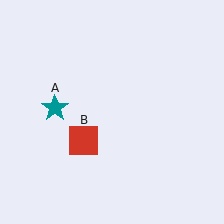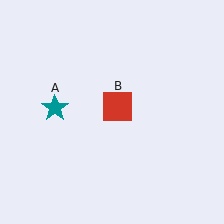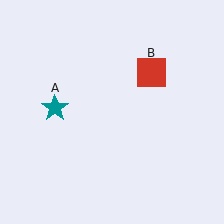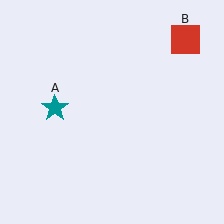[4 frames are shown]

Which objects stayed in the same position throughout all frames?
Teal star (object A) remained stationary.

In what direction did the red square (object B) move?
The red square (object B) moved up and to the right.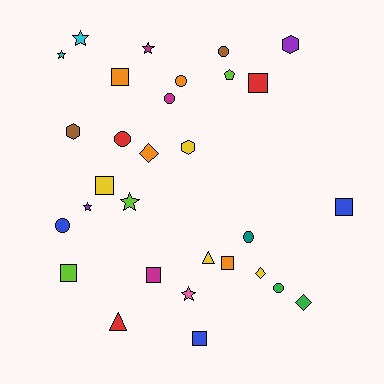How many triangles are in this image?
There are 2 triangles.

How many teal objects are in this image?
There is 1 teal object.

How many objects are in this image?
There are 30 objects.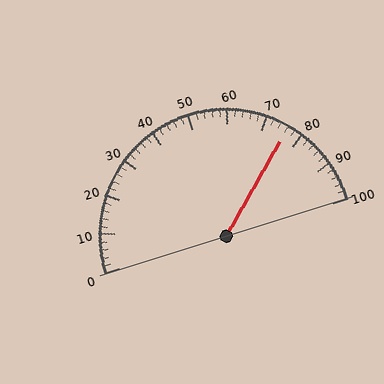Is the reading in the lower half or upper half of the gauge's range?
The reading is in the upper half of the range (0 to 100).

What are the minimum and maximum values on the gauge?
The gauge ranges from 0 to 100.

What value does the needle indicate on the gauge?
The needle indicates approximately 76.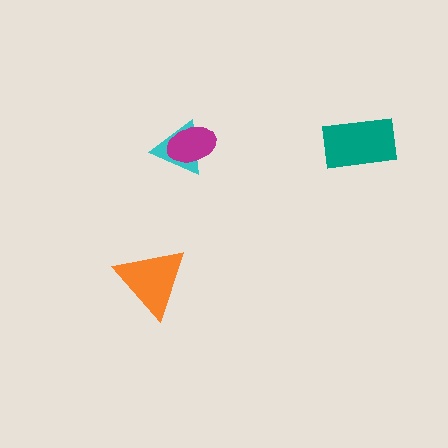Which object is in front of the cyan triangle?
The magenta ellipse is in front of the cyan triangle.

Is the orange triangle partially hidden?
No, no other shape covers it.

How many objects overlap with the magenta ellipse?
1 object overlaps with the magenta ellipse.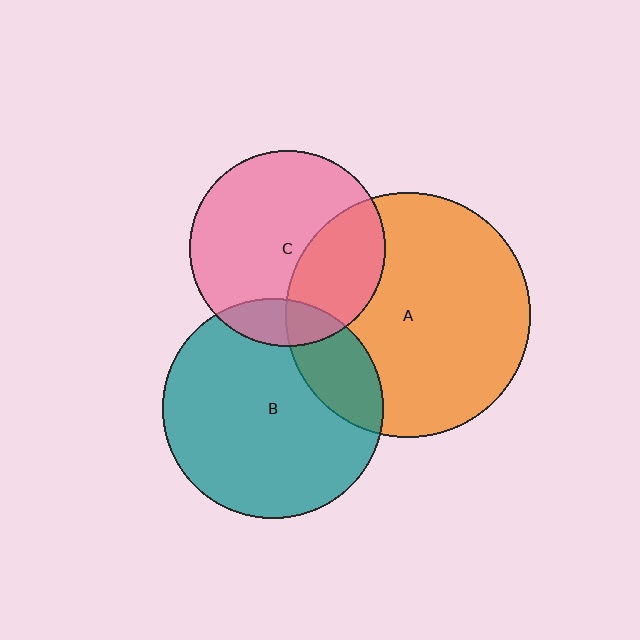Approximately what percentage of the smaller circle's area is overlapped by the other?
Approximately 20%.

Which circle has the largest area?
Circle A (orange).